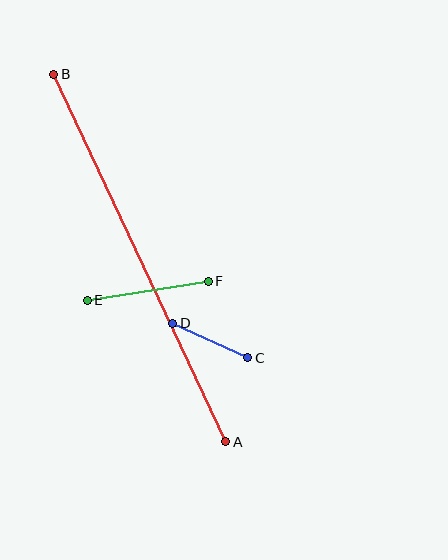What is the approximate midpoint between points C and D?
The midpoint is at approximately (210, 341) pixels.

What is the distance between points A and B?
The distance is approximately 406 pixels.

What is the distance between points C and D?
The distance is approximately 83 pixels.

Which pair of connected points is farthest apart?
Points A and B are farthest apart.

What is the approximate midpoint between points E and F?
The midpoint is at approximately (148, 291) pixels.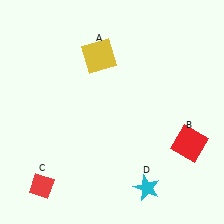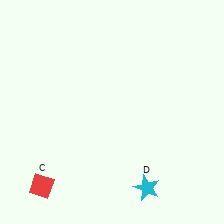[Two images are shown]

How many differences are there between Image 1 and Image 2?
There are 2 differences between the two images.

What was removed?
The yellow square (A), the red square (B) were removed in Image 2.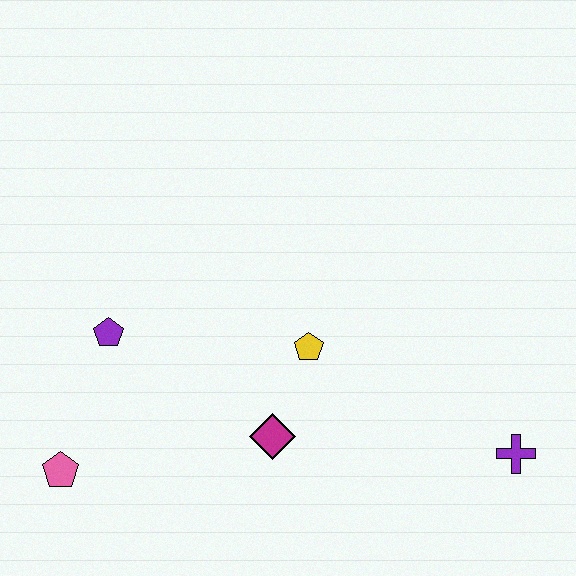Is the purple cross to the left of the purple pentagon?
No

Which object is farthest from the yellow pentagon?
The pink pentagon is farthest from the yellow pentagon.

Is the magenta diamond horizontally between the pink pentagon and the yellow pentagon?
Yes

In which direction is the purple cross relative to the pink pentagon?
The purple cross is to the right of the pink pentagon.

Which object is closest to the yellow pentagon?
The magenta diamond is closest to the yellow pentagon.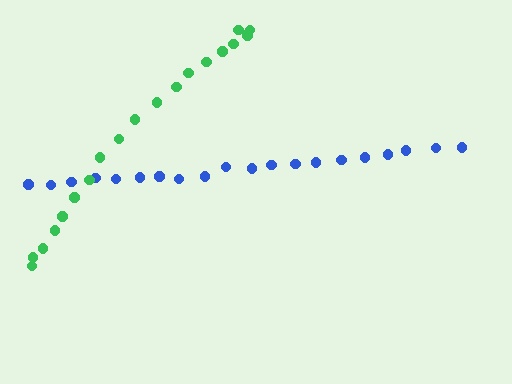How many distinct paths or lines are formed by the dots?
There are 2 distinct paths.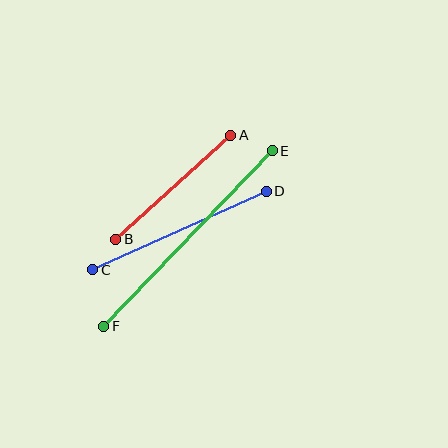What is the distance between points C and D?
The distance is approximately 191 pixels.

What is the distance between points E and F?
The distance is approximately 243 pixels.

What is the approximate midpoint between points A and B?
The midpoint is at approximately (173, 187) pixels.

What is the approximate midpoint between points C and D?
The midpoint is at approximately (179, 230) pixels.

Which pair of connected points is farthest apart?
Points E and F are farthest apart.